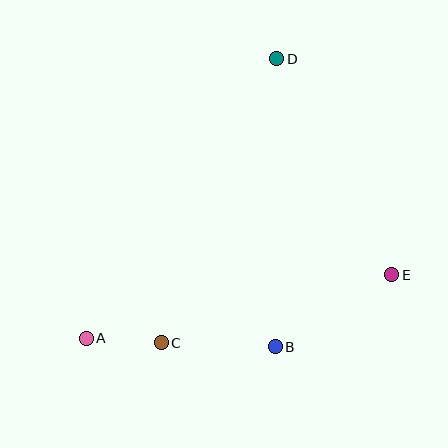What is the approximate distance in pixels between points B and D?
The distance between B and D is approximately 288 pixels.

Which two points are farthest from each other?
Points A and D are farthest from each other.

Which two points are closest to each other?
Points A and C are closest to each other.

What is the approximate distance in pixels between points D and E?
The distance between D and E is approximately 245 pixels.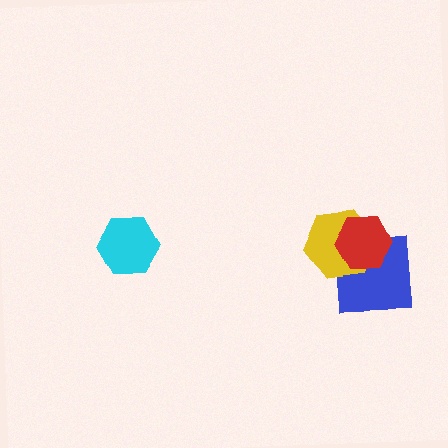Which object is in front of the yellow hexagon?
The red hexagon is in front of the yellow hexagon.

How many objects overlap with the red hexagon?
2 objects overlap with the red hexagon.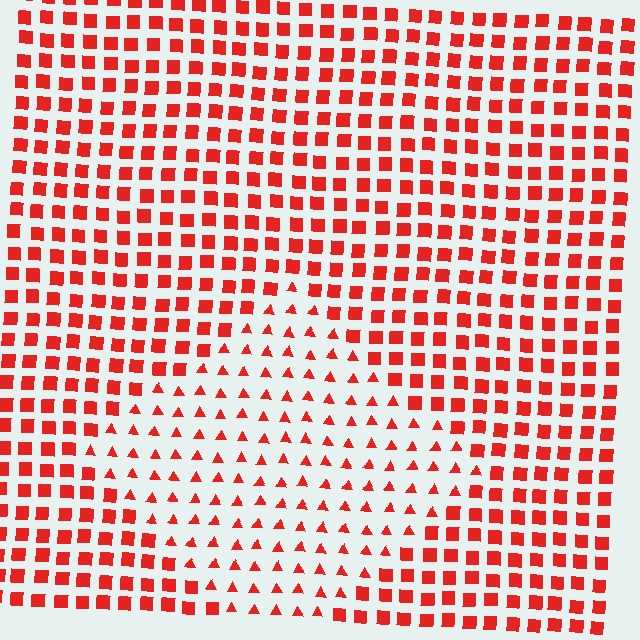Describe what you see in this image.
The image is filled with small red elements arranged in a uniform grid. A diamond-shaped region contains triangles, while the surrounding area contains squares. The boundary is defined purely by the change in element shape.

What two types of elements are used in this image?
The image uses triangles inside the diamond region and squares outside it.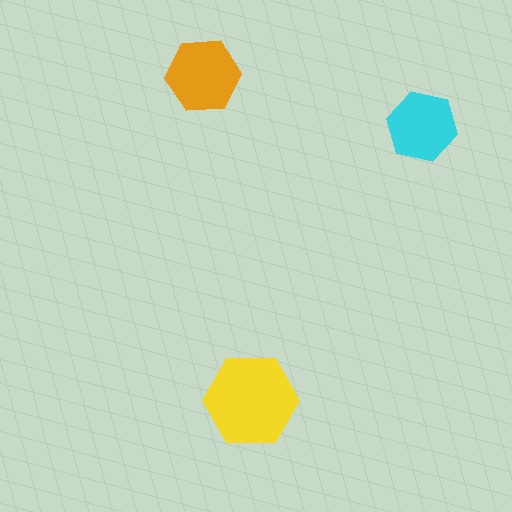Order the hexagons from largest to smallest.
the yellow one, the orange one, the cyan one.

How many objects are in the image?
There are 3 objects in the image.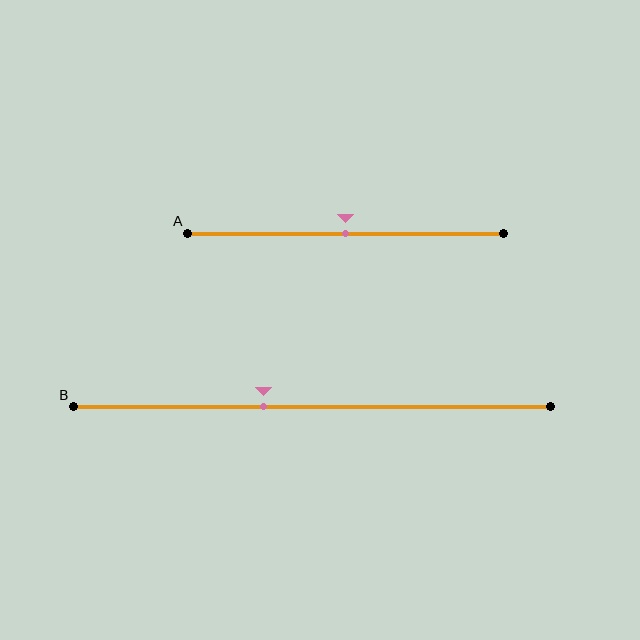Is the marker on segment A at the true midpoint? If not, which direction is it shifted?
Yes, the marker on segment A is at the true midpoint.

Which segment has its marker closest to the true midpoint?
Segment A has its marker closest to the true midpoint.